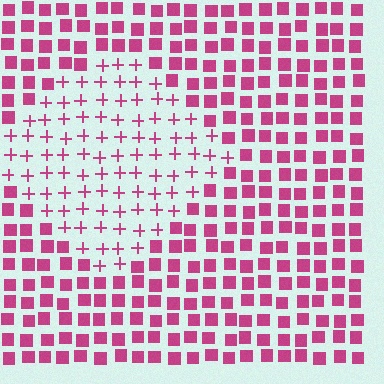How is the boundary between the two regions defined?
The boundary is defined by a change in element shape: plus signs inside vs. squares outside. All elements share the same color and spacing.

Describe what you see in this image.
The image is filled with small magenta elements arranged in a uniform grid. A diamond-shaped region contains plus signs, while the surrounding area contains squares. The boundary is defined purely by the change in element shape.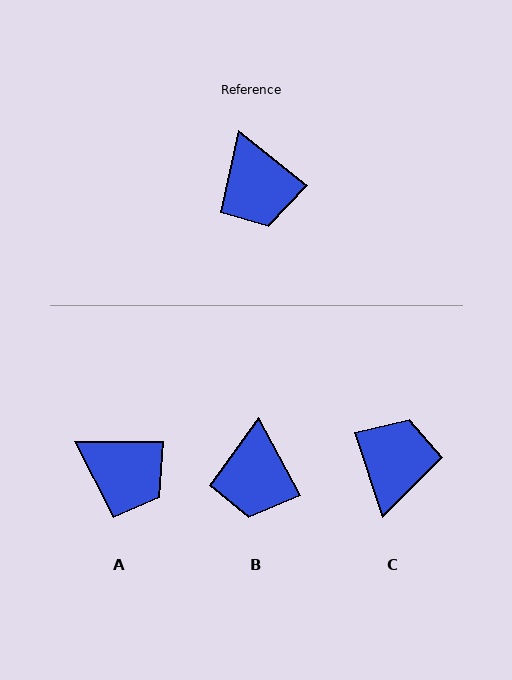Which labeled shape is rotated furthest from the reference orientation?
C, about 148 degrees away.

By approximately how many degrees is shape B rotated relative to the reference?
Approximately 23 degrees clockwise.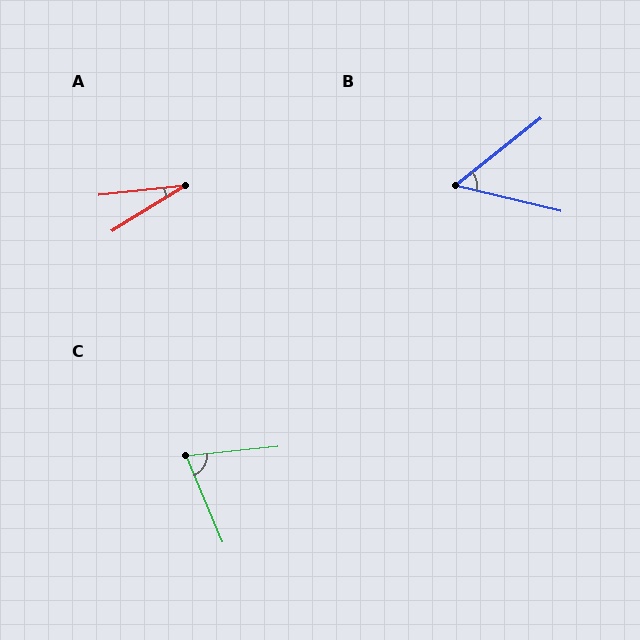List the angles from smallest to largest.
A (26°), B (52°), C (73°).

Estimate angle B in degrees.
Approximately 52 degrees.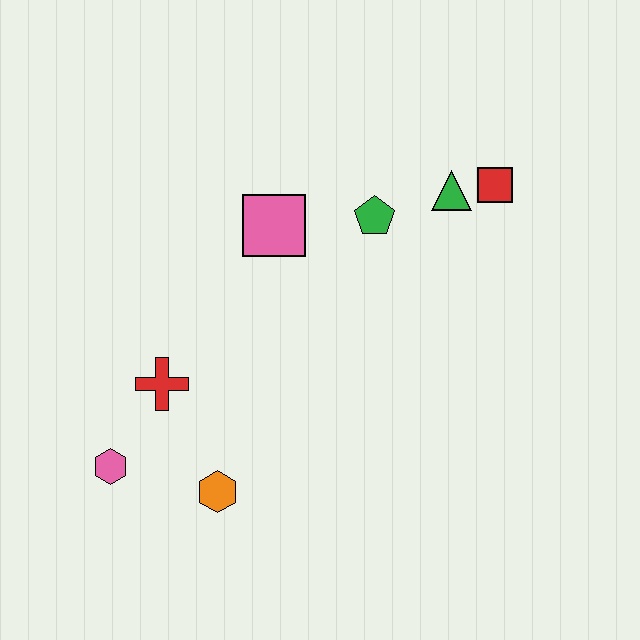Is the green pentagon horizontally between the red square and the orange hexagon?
Yes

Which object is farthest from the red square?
The pink hexagon is farthest from the red square.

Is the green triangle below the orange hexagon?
No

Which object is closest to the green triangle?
The red square is closest to the green triangle.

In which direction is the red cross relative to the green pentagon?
The red cross is to the left of the green pentagon.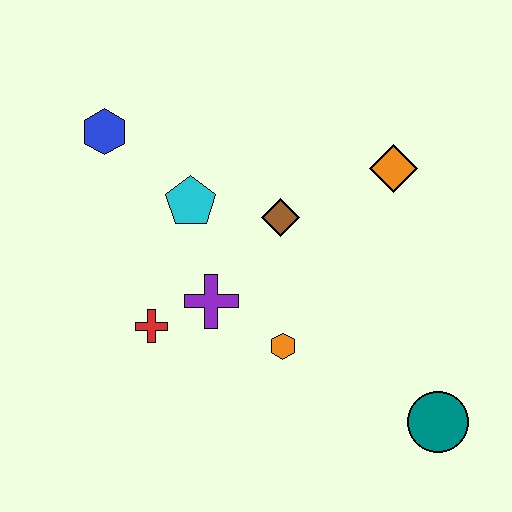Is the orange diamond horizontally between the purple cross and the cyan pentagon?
No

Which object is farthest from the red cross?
The teal circle is farthest from the red cross.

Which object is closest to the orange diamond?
The brown diamond is closest to the orange diamond.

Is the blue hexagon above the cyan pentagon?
Yes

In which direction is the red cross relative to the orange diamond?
The red cross is to the left of the orange diamond.